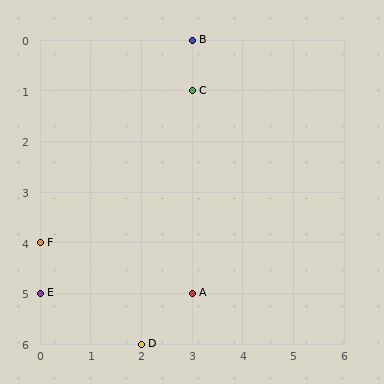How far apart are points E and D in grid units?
Points E and D are 2 columns and 1 row apart (about 2.2 grid units diagonally).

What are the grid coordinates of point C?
Point C is at grid coordinates (3, 1).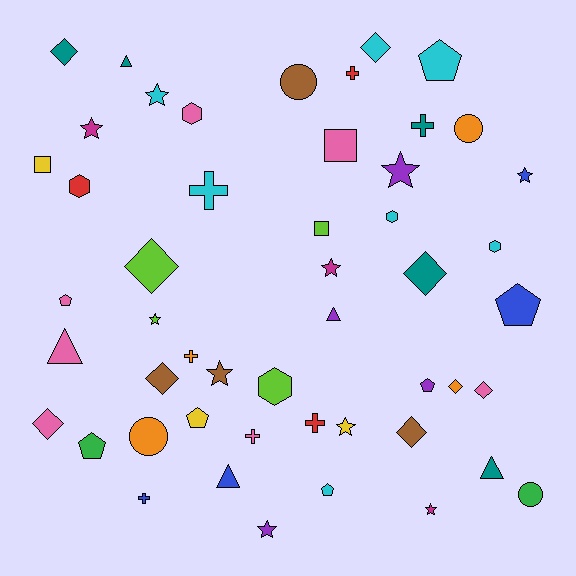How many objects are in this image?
There are 50 objects.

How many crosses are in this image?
There are 7 crosses.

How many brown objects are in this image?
There are 4 brown objects.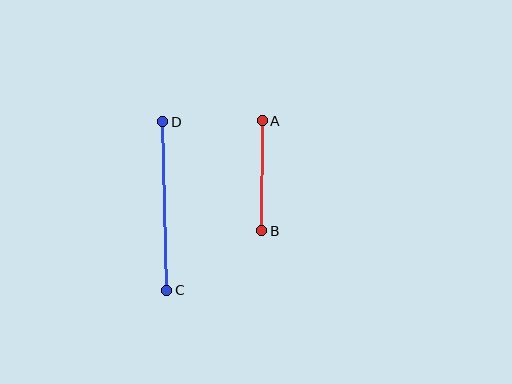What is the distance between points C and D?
The distance is approximately 169 pixels.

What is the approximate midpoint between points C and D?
The midpoint is at approximately (165, 206) pixels.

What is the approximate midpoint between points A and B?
The midpoint is at approximately (262, 176) pixels.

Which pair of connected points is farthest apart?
Points C and D are farthest apart.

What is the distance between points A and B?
The distance is approximately 110 pixels.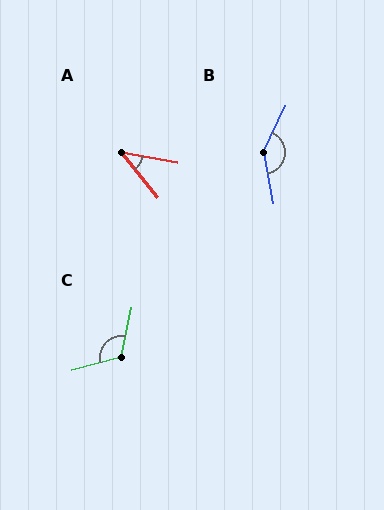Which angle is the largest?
B, at approximately 144 degrees.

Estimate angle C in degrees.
Approximately 117 degrees.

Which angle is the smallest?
A, at approximately 41 degrees.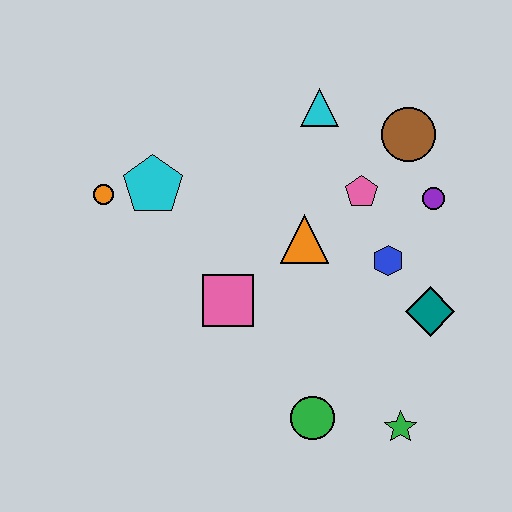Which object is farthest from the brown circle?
The orange circle is farthest from the brown circle.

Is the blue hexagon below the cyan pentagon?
Yes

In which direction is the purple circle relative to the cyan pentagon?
The purple circle is to the right of the cyan pentagon.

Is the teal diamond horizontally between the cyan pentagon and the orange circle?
No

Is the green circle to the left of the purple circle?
Yes